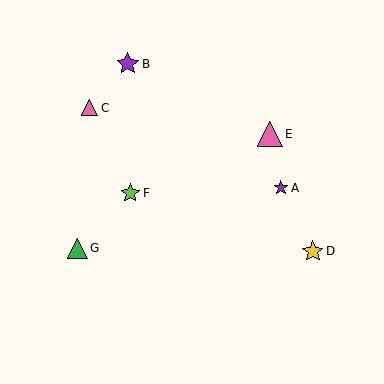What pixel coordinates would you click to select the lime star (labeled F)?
Click at (130, 193) to select the lime star F.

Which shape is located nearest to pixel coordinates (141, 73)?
The purple star (labeled B) at (128, 64) is nearest to that location.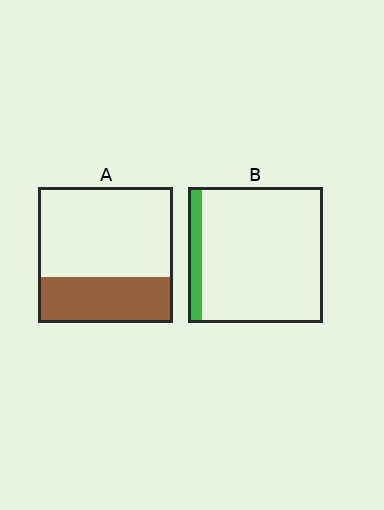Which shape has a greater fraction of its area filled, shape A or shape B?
Shape A.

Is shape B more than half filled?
No.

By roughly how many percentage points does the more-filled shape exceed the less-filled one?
By roughly 25 percentage points (A over B).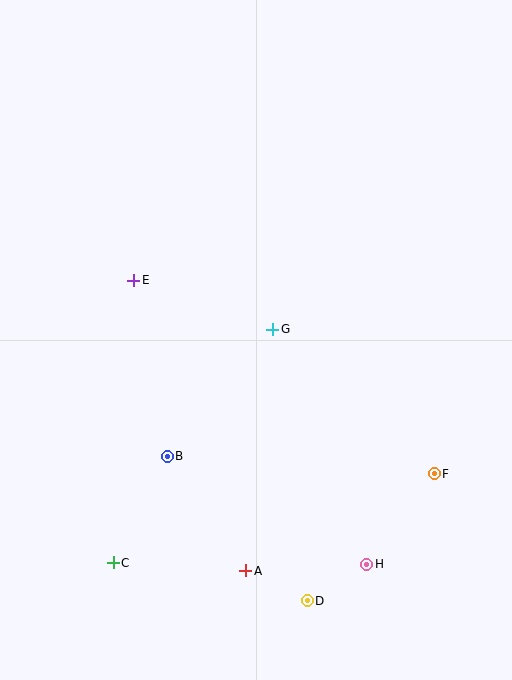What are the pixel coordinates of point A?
Point A is at (246, 571).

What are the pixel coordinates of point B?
Point B is at (167, 456).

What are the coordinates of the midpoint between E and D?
The midpoint between E and D is at (220, 441).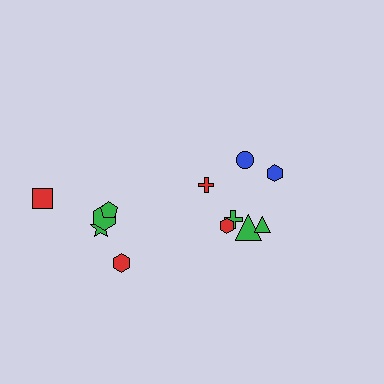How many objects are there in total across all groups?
There are 12 objects.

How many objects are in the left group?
There are 5 objects.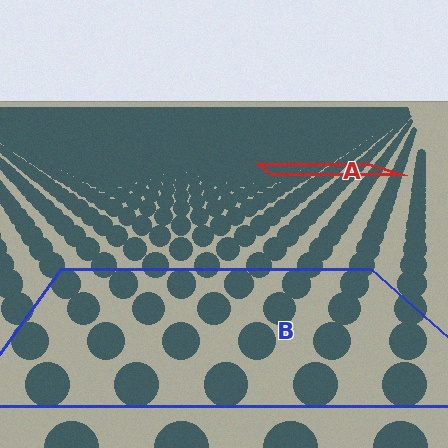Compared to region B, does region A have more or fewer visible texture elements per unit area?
Region A has more texture elements per unit area — they are packed more densely because it is farther away.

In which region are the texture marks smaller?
The texture marks are smaller in region A, because it is farther away.